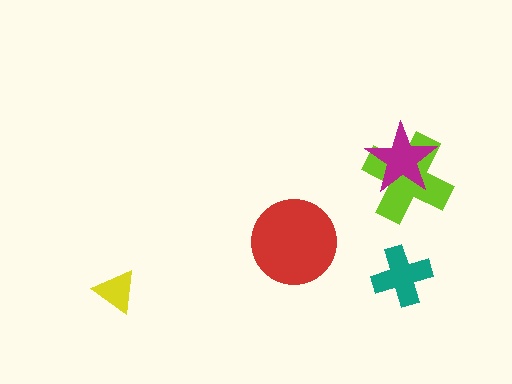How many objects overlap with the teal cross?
0 objects overlap with the teal cross.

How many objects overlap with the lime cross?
1 object overlaps with the lime cross.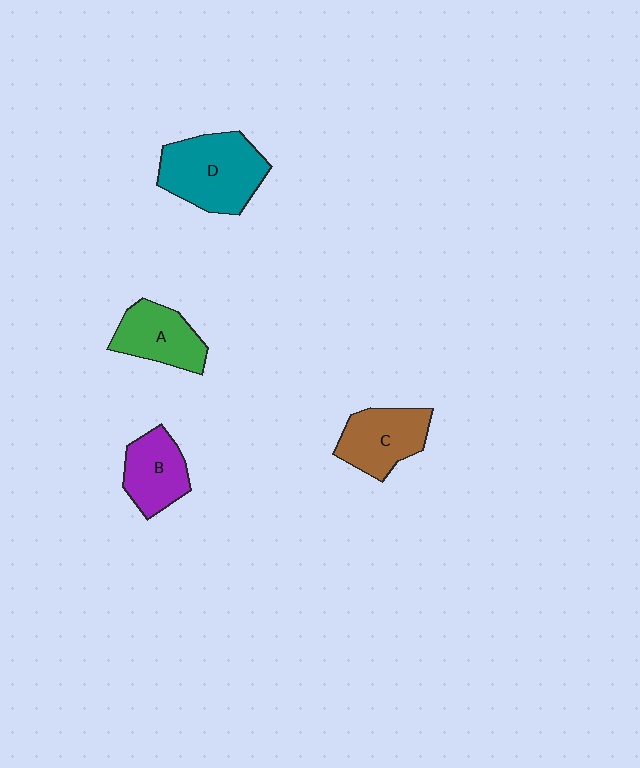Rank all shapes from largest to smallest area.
From largest to smallest: D (teal), C (brown), A (green), B (purple).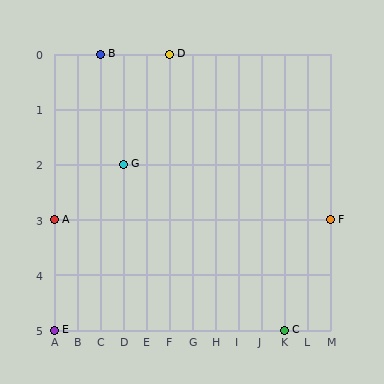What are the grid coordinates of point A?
Point A is at grid coordinates (A, 3).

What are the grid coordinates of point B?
Point B is at grid coordinates (C, 0).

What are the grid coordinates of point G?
Point G is at grid coordinates (D, 2).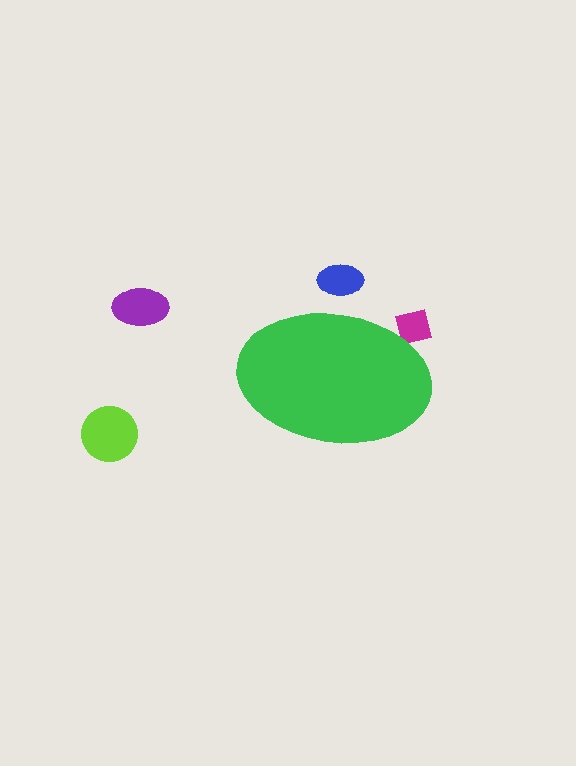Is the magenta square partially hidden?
Yes, the magenta square is partially hidden behind the green ellipse.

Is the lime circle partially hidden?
No, the lime circle is fully visible.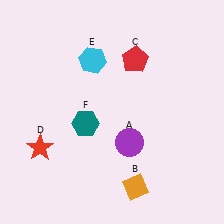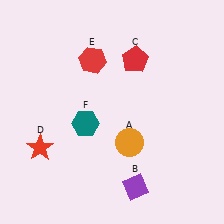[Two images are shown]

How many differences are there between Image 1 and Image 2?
There are 3 differences between the two images.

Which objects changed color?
A changed from purple to orange. B changed from orange to purple. E changed from cyan to red.